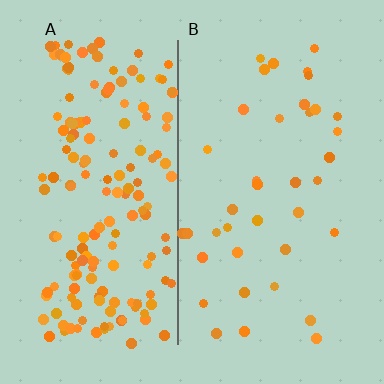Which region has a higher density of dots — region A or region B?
A (the left).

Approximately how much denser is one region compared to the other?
Approximately 4.5× — region A over region B.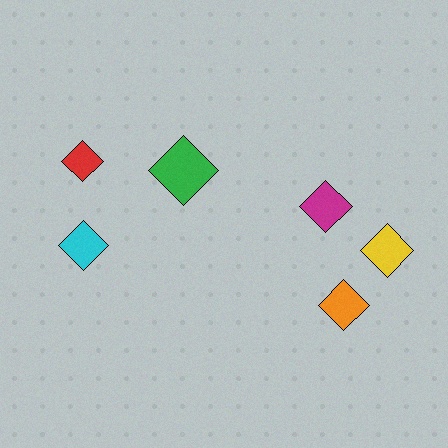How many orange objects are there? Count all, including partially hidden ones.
There is 1 orange object.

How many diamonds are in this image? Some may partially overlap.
There are 6 diamonds.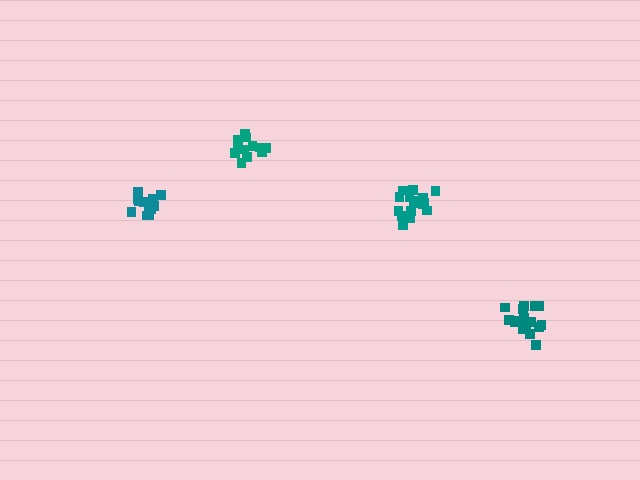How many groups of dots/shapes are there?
There are 4 groups.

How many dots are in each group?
Group 1: 18 dots, Group 2: 17 dots, Group 3: 12 dots, Group 4: 12 dots (59 total).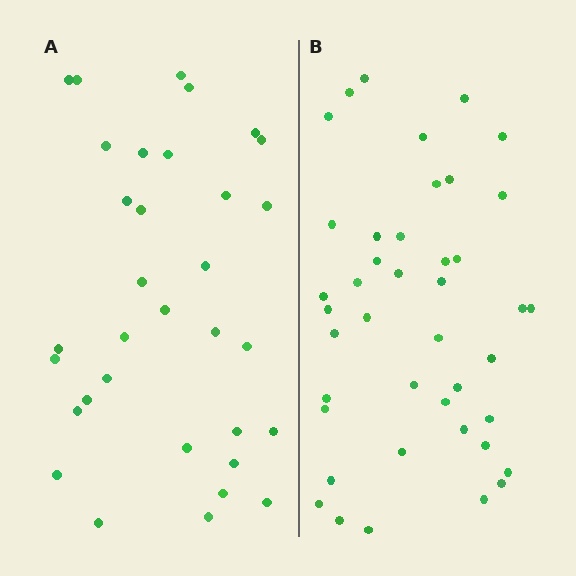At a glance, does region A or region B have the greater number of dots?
Region B (the right region) has more dots.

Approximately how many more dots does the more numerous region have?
Region B has roughly 8 or so more dots than region A.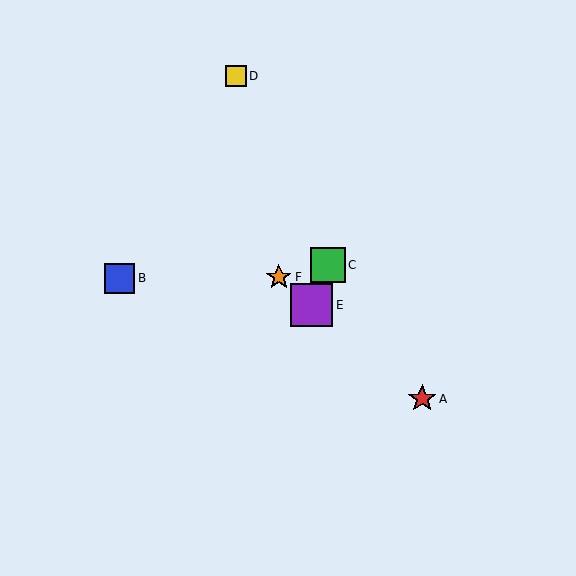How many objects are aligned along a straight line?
3 objects (A, E, F) are aligned along a straight line.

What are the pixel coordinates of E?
Object E is at (311, 305).